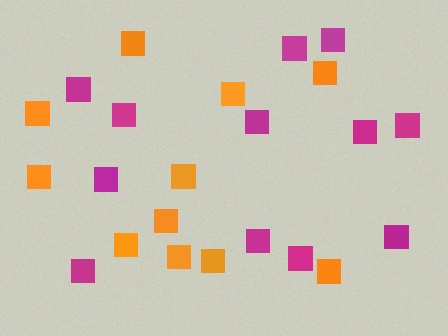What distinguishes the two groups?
There are 2 groups: one group of magenta squares (12) and one group of orange squares (11).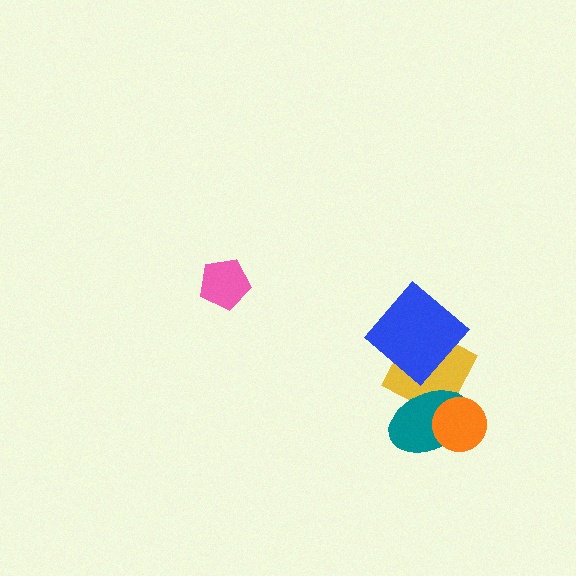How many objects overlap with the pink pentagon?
0 objects overlap with the pink pentagon.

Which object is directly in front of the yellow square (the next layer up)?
The teal ellipse is directly in front of the yellow square.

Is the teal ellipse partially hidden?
Yes, it is partially covered by another shape.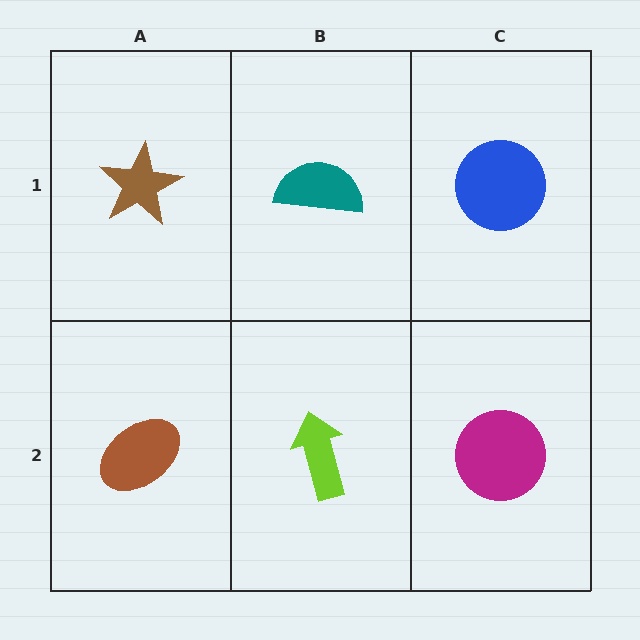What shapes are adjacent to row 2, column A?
A brown star (row 1, column A), a lime arrow (row 2, column B).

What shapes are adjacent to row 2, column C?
A blue circle (row 1, column C), a lime arrow (row 2, column B).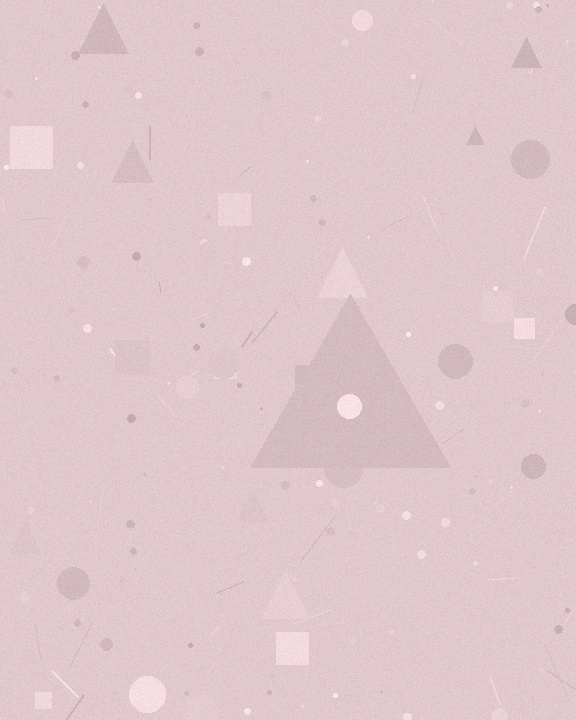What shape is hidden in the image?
A triangle is hidden in the image.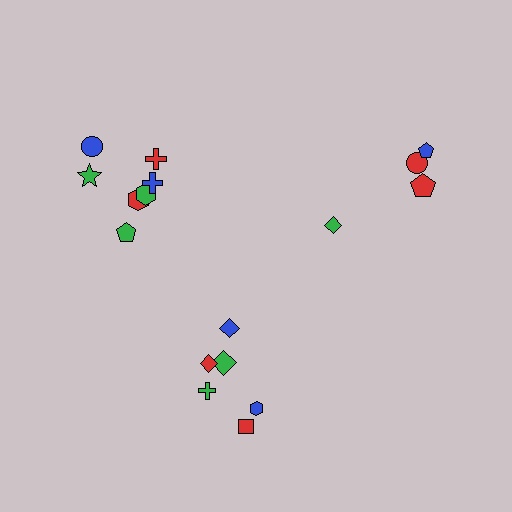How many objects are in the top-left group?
There are 7 objects.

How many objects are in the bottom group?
There are 6 objects.